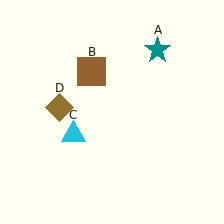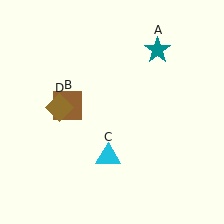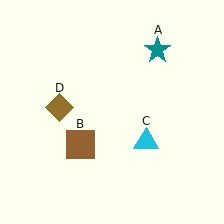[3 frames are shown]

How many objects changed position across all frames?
2 objects changed position: brown square (object B), cyan triangle (object C).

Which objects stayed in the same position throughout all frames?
Teal star (object A) and brown diamond (object D) remained stationary.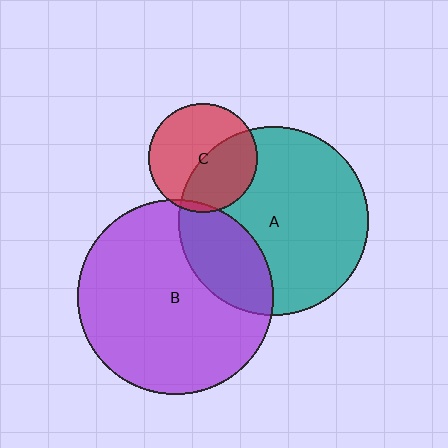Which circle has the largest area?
Circle B (purple).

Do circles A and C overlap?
Yes.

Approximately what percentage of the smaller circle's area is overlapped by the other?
Approximately 45%.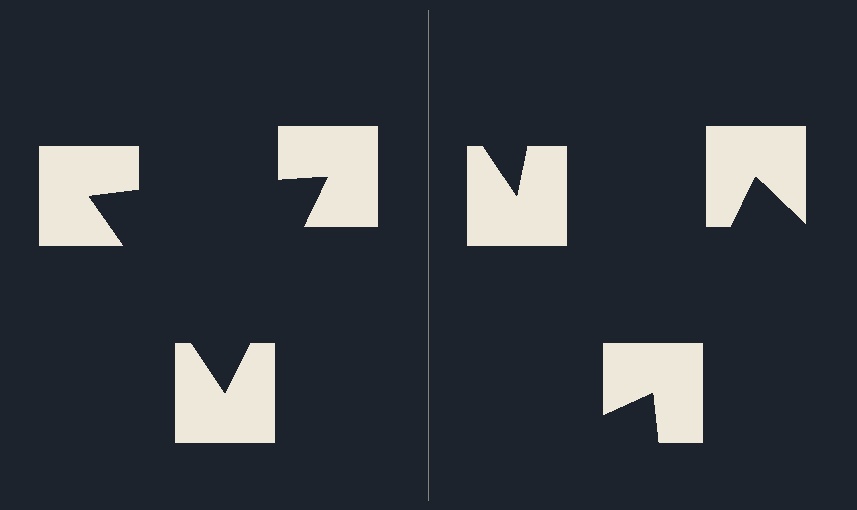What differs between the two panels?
The notched squares are positioned identically on both sides; only the wedge orientations differ. On the left they align to a triangle; on the right they are misaligned.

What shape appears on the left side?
An illusory triangle.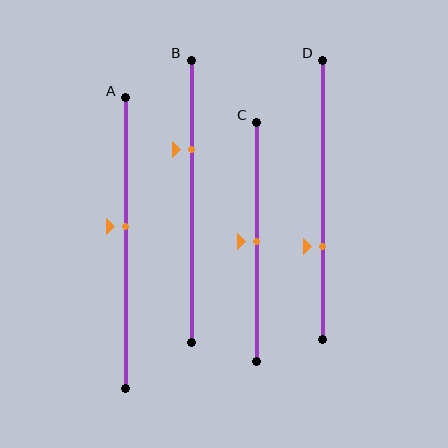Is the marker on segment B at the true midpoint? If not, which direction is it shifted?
No, the marker on segment B is shifted upward by about 18% of the segment length.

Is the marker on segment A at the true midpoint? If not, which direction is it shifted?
No, the marker on segment A is shifted upward by about 6% of the segment length.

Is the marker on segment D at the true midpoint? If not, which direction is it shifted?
No, the marker on segment D is shifted downward by about 16% of the segment length.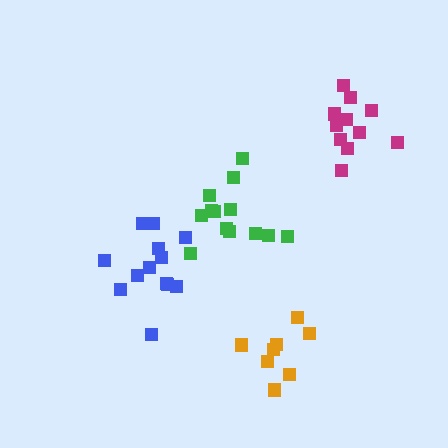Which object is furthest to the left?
The blue cluster is leftmost.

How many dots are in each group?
Group 1: 13 dots, Group 2: 13 dots, Group 3: 11 dots, Group 4: 8 dots (45 total).